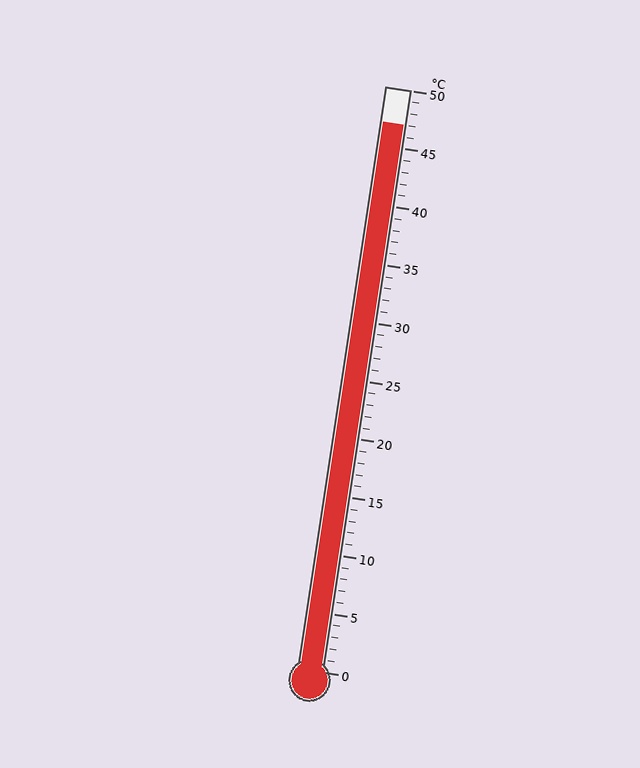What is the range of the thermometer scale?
The thermometer scale ranges from 0°C to 50°C.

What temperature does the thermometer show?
The thermometer shows approximately 47°C.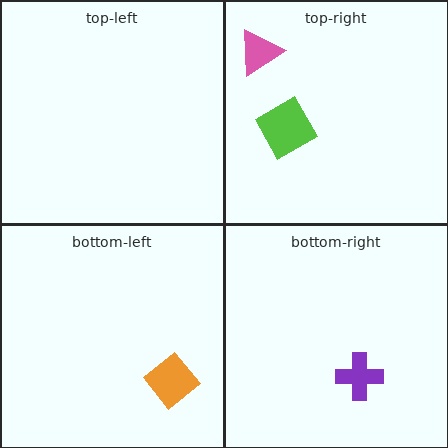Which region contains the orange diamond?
The bottom-left region.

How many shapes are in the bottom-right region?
1.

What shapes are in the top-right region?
The pink triangle, the lime square.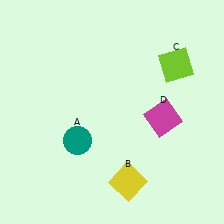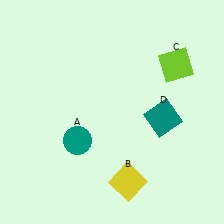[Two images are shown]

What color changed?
The square (D) changed from magenta in Image 1 to teal in Image 2.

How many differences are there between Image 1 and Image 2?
There is 1 difference between the two images.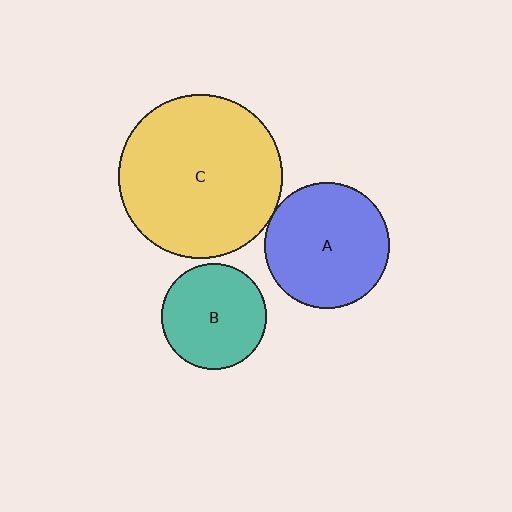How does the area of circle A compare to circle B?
Approximately 1.4 times.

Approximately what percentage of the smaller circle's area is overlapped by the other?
Approximately 5%.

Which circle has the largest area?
Circle C (yellow).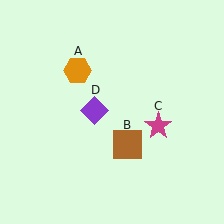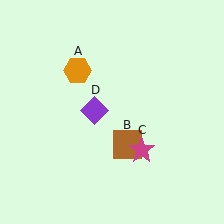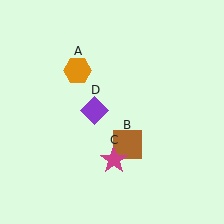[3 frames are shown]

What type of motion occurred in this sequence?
The magenta star (object C) rotated clockwise around the center of the scene.